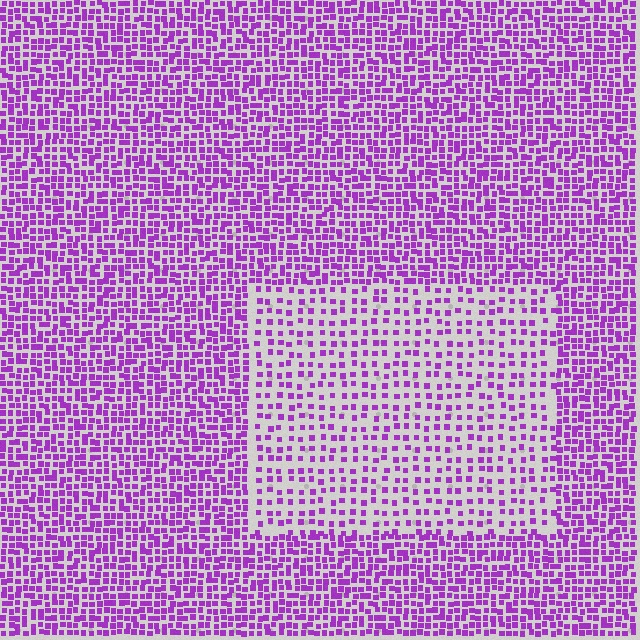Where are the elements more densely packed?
The elements are more densely packed outside the rectangle boundary.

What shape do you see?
I see a rectangle.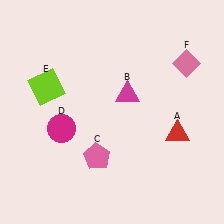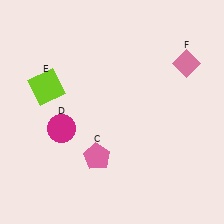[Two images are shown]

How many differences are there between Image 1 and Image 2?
There are 2 differences between the two images.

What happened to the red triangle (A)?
The red triangle (A) was removed in Image 2. It was in the bottom-right area of Image 1.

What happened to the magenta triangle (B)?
The magenta triangle (B) was removed in Image 2. It was in the top-right area of Image 1.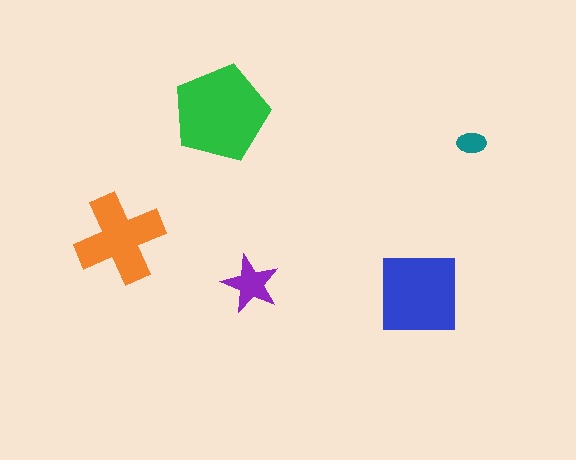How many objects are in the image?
There are 5 objects in the image.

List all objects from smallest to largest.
The teal ellipse, the purple star, the orange cross, the blue square, the green pentagon.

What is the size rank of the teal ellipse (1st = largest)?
5th.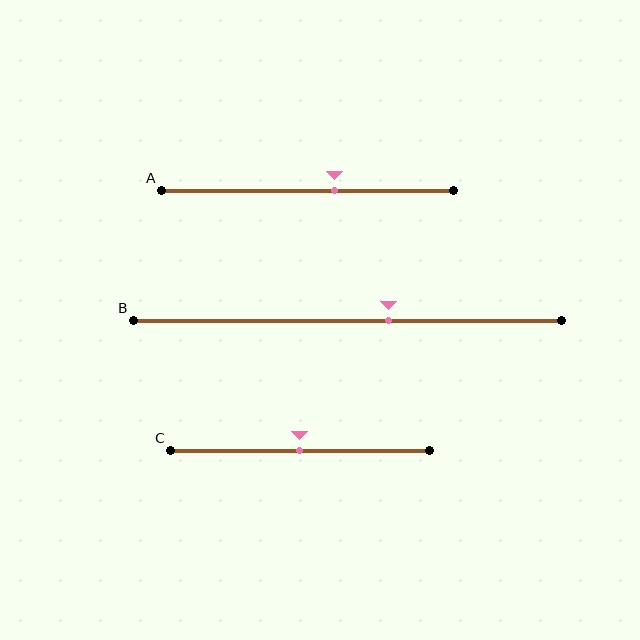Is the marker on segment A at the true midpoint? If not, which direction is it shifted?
No, the marker on segment A is shifted to the right by about 9% of the segment length.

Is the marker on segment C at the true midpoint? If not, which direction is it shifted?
Yes, the marker on segment C is at the true midpoint.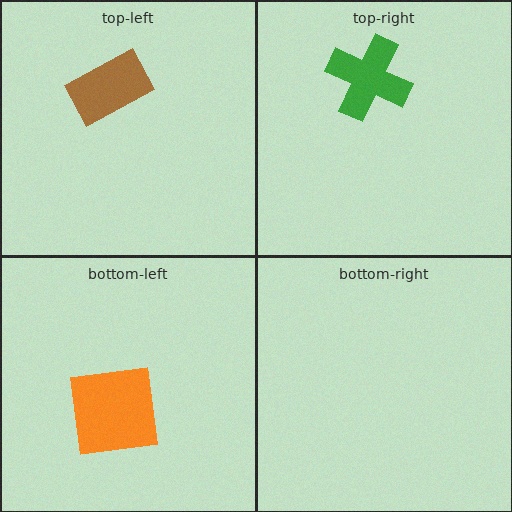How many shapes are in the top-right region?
1.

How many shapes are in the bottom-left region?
1.